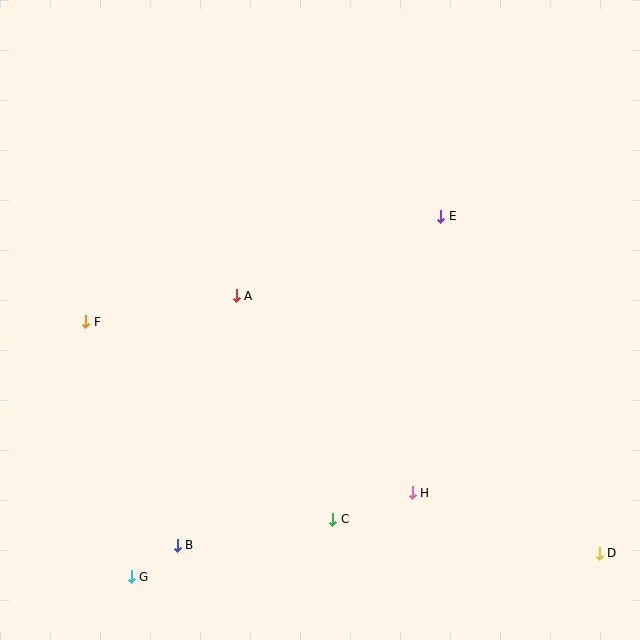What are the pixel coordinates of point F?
Point F is at (86, 322).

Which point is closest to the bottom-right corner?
Point D is closest to the bottom-right corner.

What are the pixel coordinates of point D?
Point D is at (599, 553).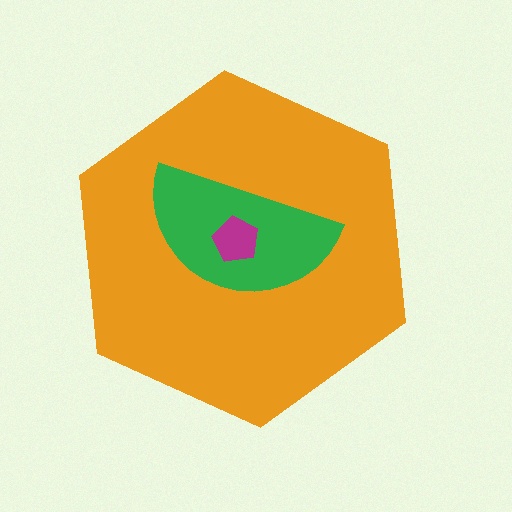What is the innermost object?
The magenta pentagon.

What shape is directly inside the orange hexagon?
The green semicircle.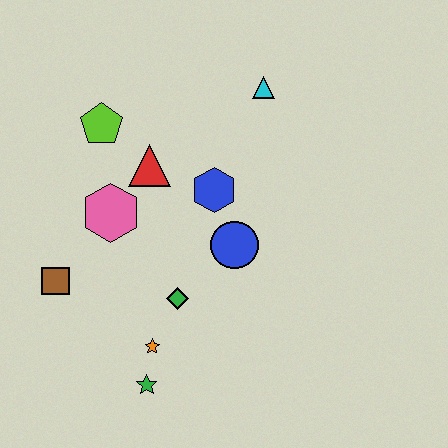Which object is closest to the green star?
The orange star is closest to the green star.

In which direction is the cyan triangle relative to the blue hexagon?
The cyan triangle is above the blue hexagon.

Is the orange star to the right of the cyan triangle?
No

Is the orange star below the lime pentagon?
Yes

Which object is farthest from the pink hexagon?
The cyan triangle is farthest from the pink hexagon.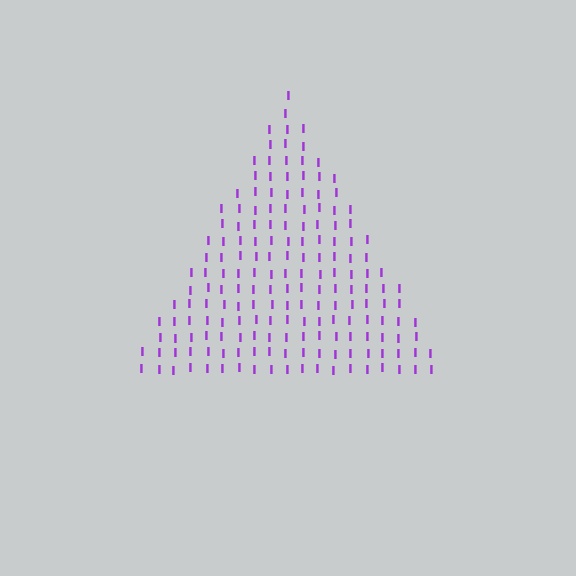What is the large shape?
The large shape is a triangle.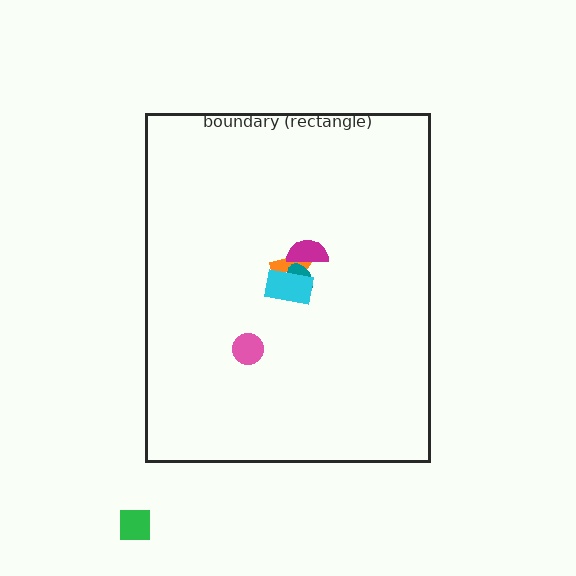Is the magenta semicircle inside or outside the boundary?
Inside.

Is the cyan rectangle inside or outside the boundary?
Inside.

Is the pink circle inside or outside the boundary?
Inside.